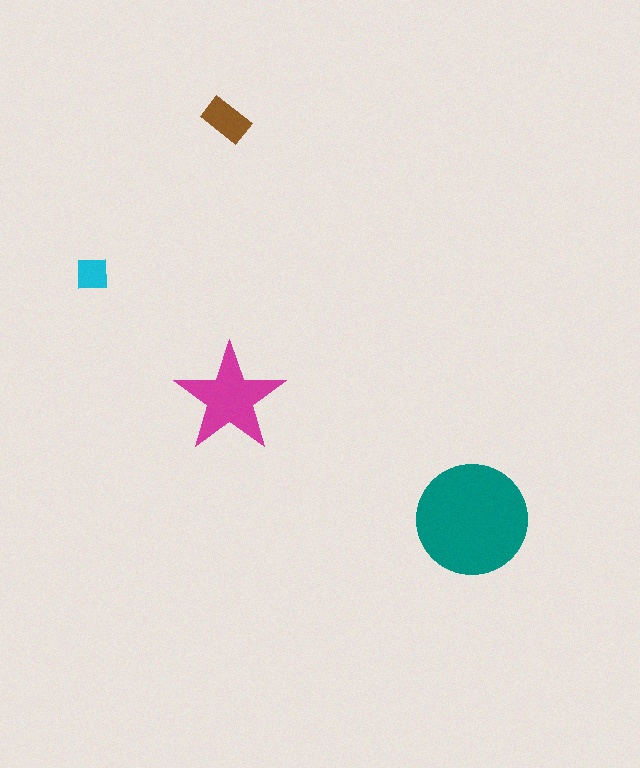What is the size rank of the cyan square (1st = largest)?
4th.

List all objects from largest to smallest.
The teal circle, the magenta star, the brown rectangle, the cyan square.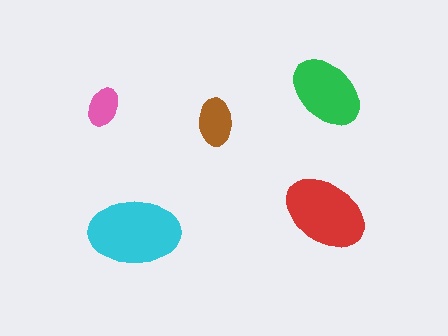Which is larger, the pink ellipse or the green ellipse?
The green one.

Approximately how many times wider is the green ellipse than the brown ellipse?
About 1.5 times wider.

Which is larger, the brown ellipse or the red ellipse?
The red one.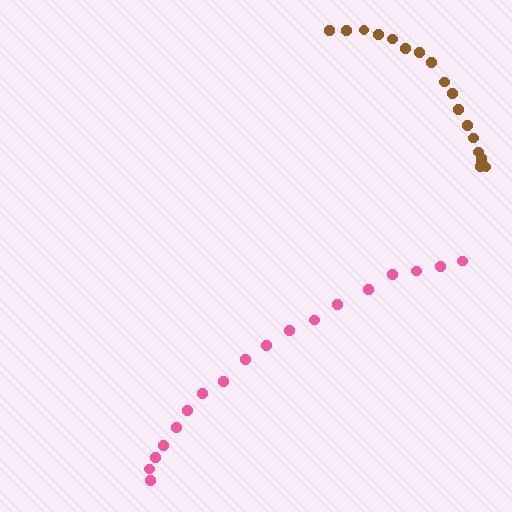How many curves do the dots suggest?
There are 2 distinct paths.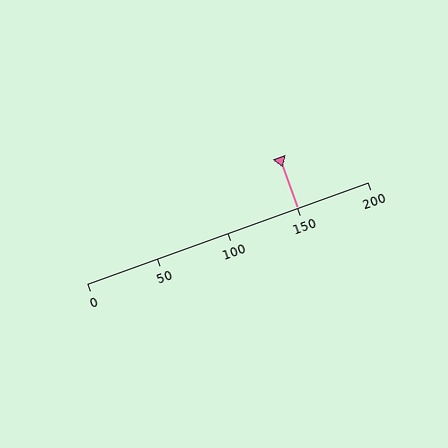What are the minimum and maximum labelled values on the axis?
The axis runs from 0 to 200.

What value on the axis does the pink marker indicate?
The marker indicates approximately 150.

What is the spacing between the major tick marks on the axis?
The major ticks are spaced 50 apart.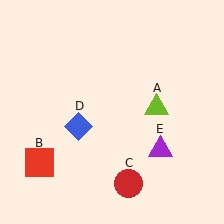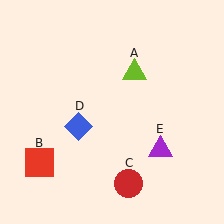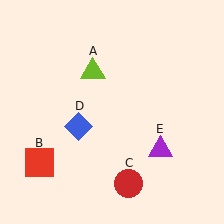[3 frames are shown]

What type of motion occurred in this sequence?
The lime triangle (object A) rotated counterclockwise around the center of the scene.